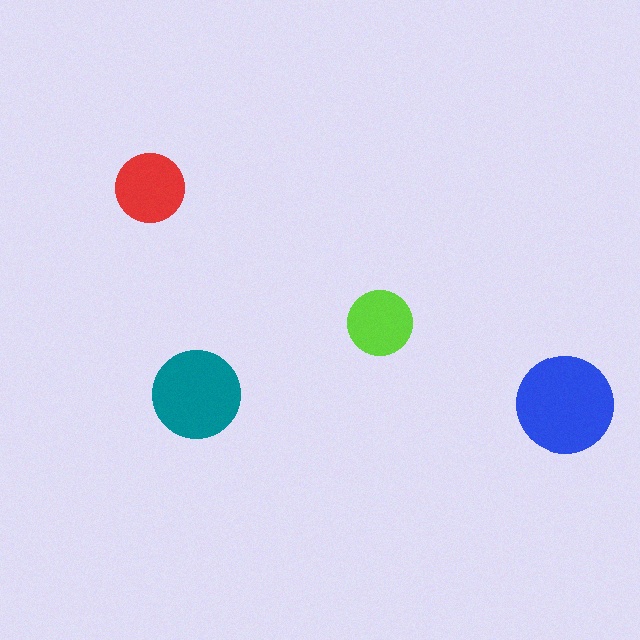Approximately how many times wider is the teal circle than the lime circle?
About 1.5 times wider.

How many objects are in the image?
There are 4 objects in the image.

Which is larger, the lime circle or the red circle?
The red one.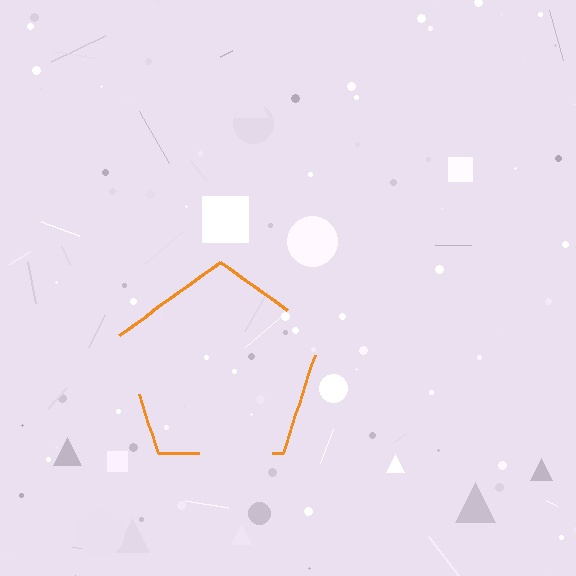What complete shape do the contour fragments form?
The contour fragments form a pentagon.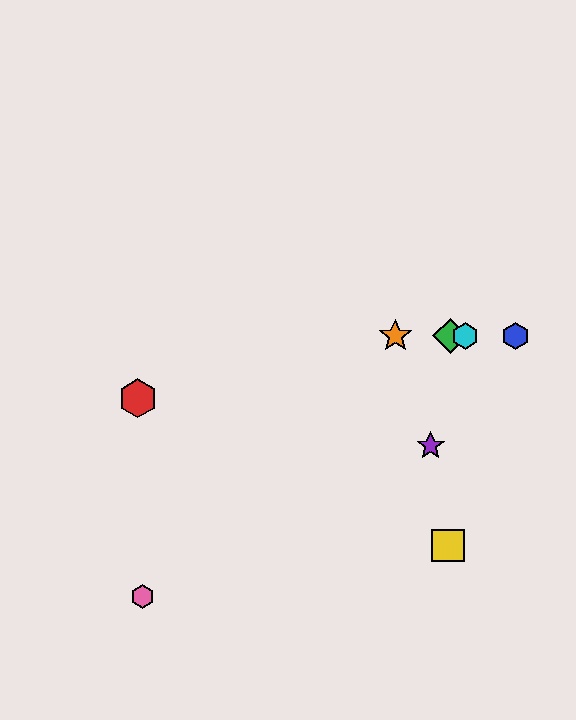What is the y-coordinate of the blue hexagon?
The blue hexagon is at y≈336.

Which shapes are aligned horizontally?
The blue hexagon, the green diamond, the orange star, the cyan hexagon are aligned horizontally.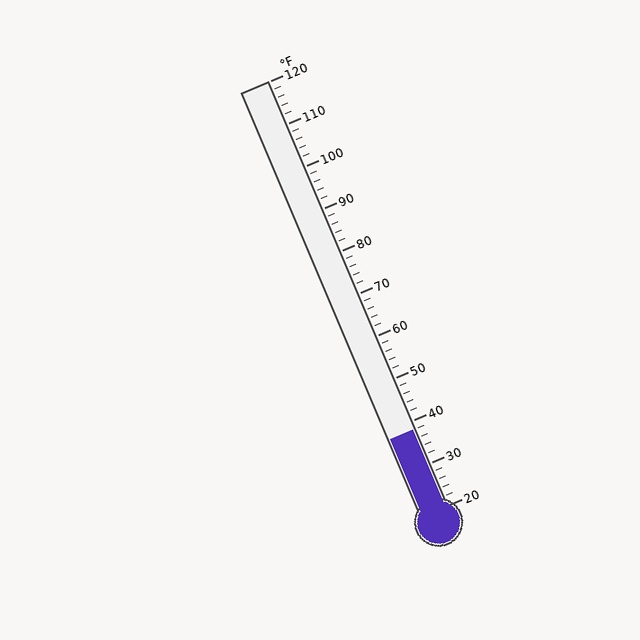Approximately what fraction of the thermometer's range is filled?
The thermometer is filled to approximately 20% of its range.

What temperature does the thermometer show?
The thermometer shows approximately 38°F.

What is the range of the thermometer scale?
The thermometer scale ranges from 20°F to 120°F.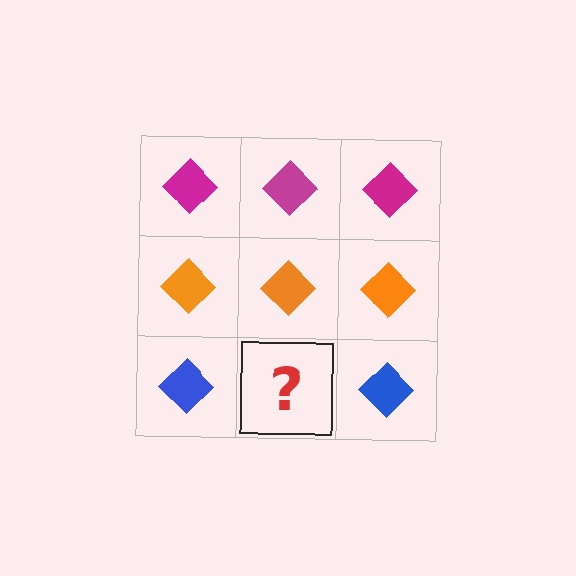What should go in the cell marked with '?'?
The missing cell should contain a blue diamond.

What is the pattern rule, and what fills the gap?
The rule is that each row has a consistent color. The gap should be filled with a blue diamond.